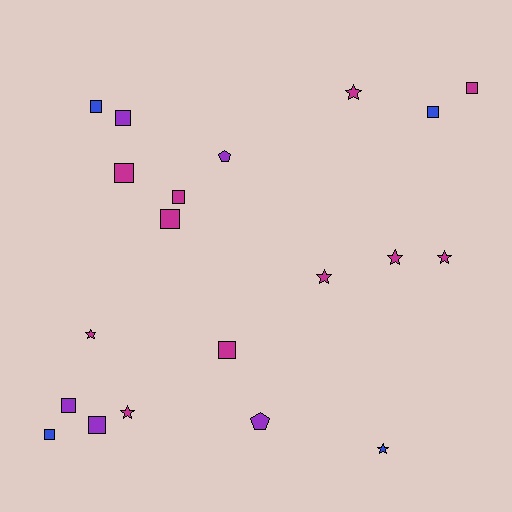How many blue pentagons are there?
There are no blue pentagons.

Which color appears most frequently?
Magenta, with 11 objects.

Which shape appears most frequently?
Square, with 11 objects.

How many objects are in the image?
There are 20 objects.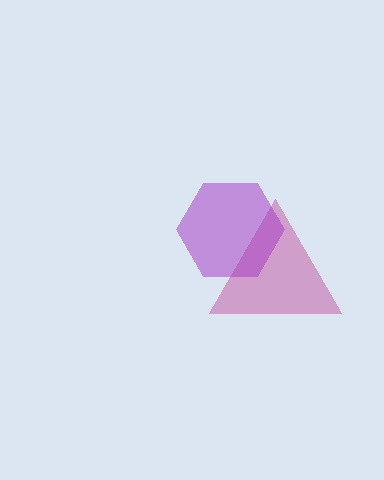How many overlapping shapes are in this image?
There are 2 overlapping shapes in the image.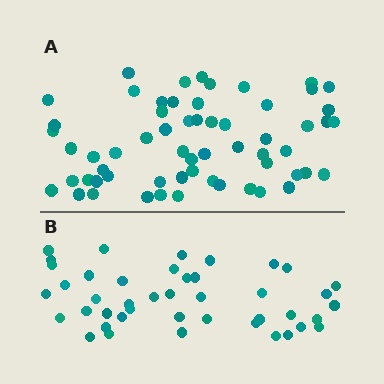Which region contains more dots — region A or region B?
Region A (the top region) has more dots.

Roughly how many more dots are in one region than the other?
Region A has approximately 15 more dots than region B.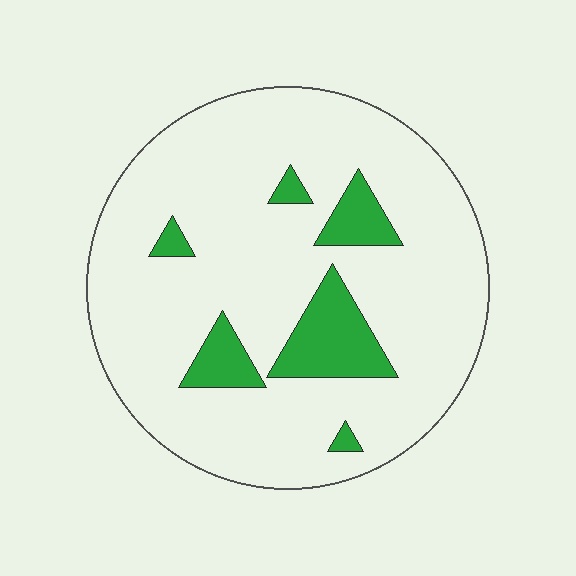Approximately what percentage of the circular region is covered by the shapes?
Approximately 15%.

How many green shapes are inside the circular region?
6.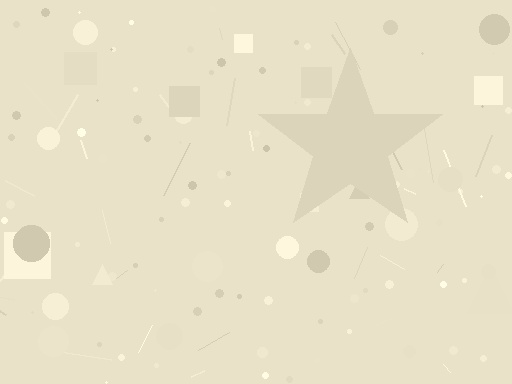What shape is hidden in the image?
A star is hidden in the image.